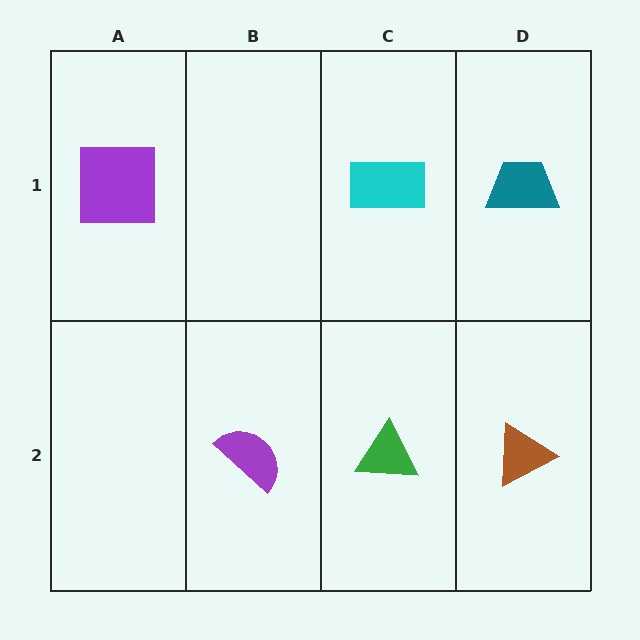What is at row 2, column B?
A purple semicircle.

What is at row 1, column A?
A purple square.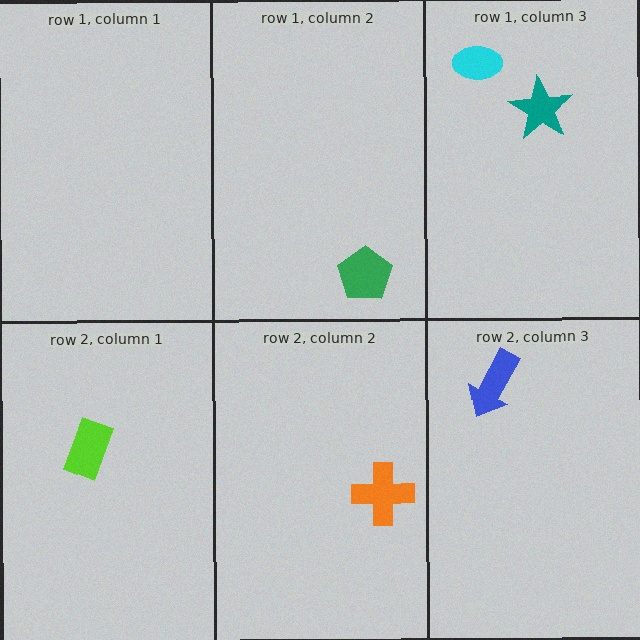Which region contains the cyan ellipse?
The row 1, column 3 region.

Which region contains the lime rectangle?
The row 2, column 1 region.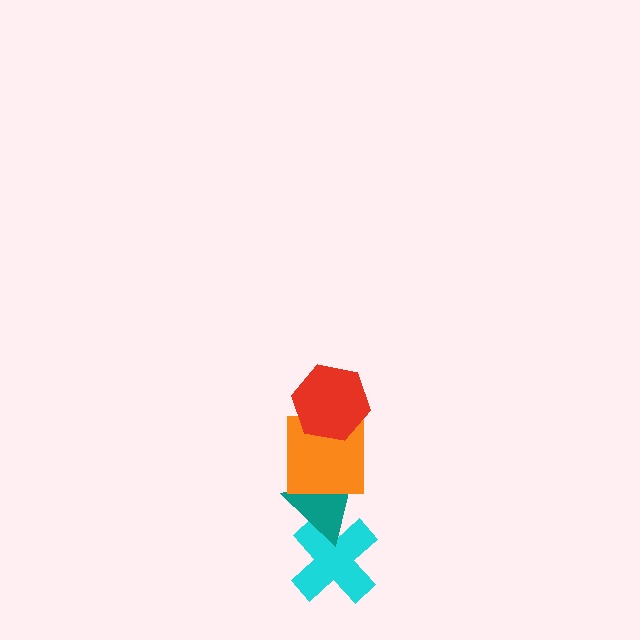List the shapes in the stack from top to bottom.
From top to bottom: the red hexagon, the orange square, the teal triangle, the cyan cross.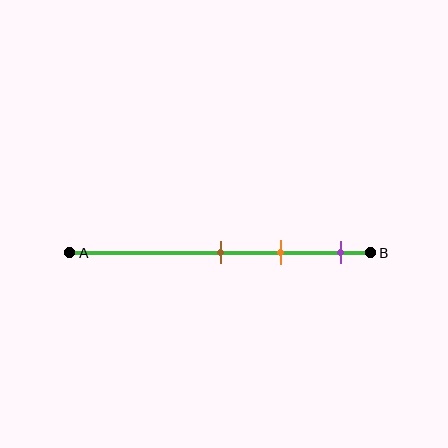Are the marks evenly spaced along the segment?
Yes, the marks are approximately evenly spaced.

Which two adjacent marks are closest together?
The brown and orange marks are the closest adjacent pair.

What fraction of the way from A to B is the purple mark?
The purple mark is approximately 90% (0.9) of the way from A to B.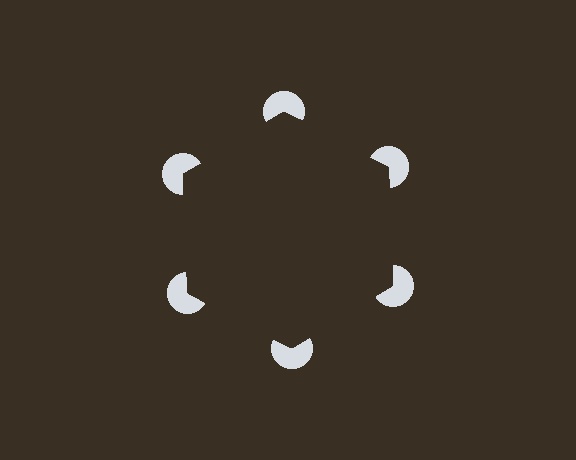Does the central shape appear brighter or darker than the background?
It typically appears slightly darker than the background, even though no actual brightness change is drawn.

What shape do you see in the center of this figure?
An illusory hexagon — its edges are inferred from the aligned wedge cuts in the pac-man discs, not physically drawn.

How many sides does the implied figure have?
6 sides.